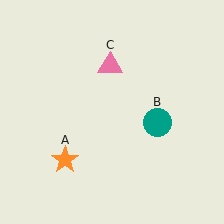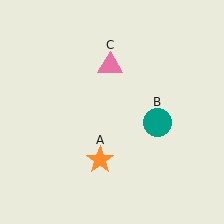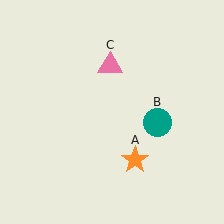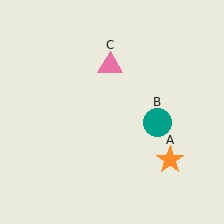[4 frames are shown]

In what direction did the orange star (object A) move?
The orange star (object A) moved right.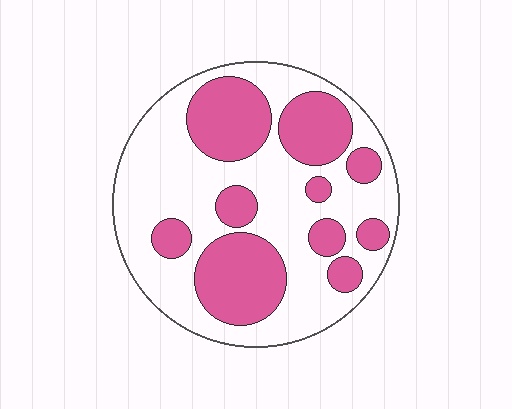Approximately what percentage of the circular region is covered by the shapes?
Approximately 40%.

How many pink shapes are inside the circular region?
10.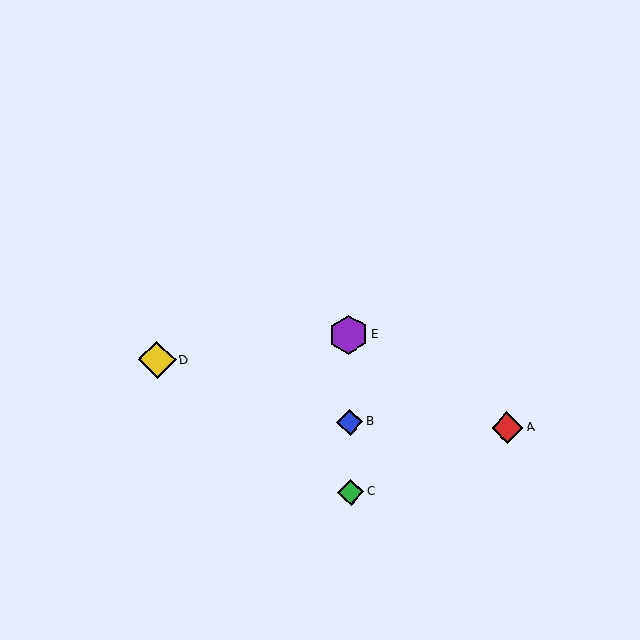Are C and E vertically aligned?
Yes, both are at x≈351.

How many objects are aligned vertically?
3 objects (B, C, E) are aligned vertically.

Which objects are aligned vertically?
Objects B, C, E are aligned vertically.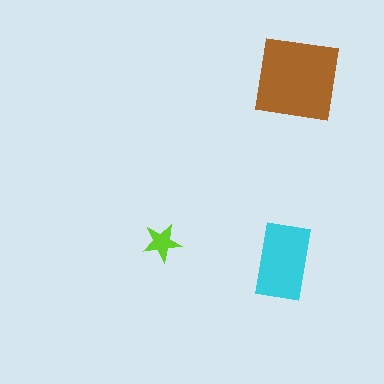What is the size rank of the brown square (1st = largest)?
1st.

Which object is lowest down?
The cyan rectangle is bottommost.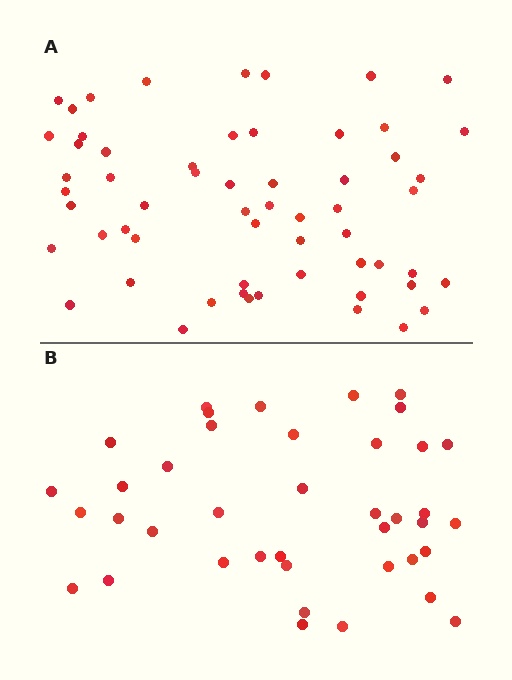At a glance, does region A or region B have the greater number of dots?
Region A (the top region) has more dots.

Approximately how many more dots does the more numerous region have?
Region A has approximately 20 more dots than region B.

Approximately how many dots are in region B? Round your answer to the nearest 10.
About 40 dots.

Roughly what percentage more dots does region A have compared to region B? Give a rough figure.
About 50% more.